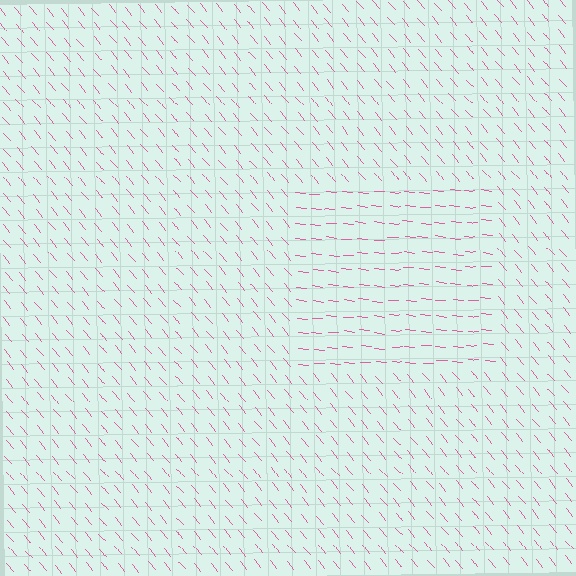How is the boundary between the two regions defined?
The boundary is defined purely by a change in line orientation (approximately 45 degrees difference). All lines are the same color and thickness.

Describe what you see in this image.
The image is filled with small pink line segments. A rectangle region in the image has lines oriented differently from the surrounding lines, creating a visible texture boundary.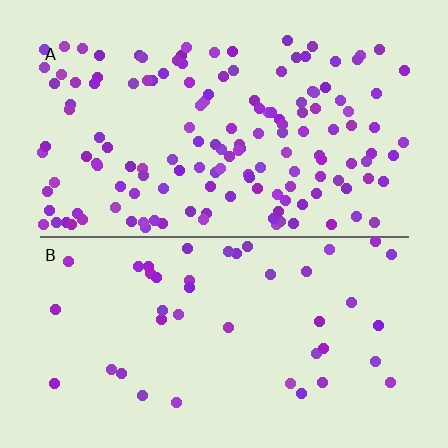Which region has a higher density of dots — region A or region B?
A (the top).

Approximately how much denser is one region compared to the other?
Approximately 3.4× — region A over region B.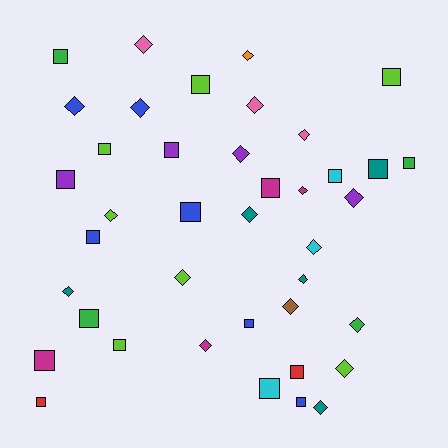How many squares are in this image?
There are 20 squares.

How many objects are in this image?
There are 40 objects.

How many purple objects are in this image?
There are 4 purple objects.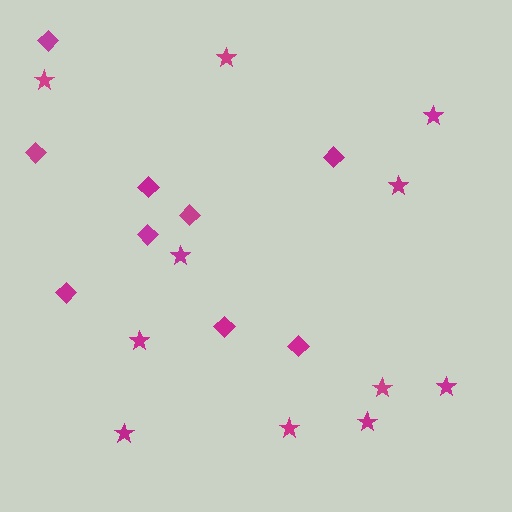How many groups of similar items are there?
There are 2 groups: one group of diamonds (9) and one group of stars (11).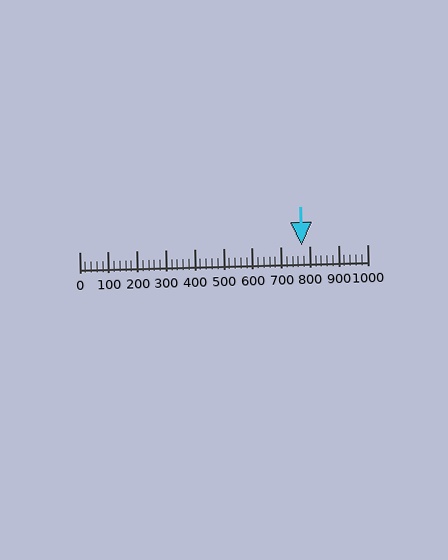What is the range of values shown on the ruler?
The ruler shows values from 0 to 1000.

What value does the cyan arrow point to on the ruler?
The cyan arrow points to approximately 771.